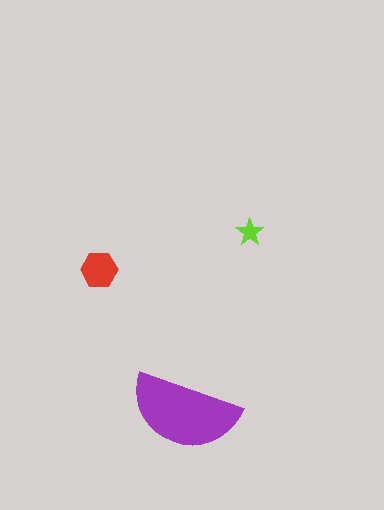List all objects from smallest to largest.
The lime star, the red hexagon, the purple semicircle.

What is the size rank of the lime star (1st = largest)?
3rd.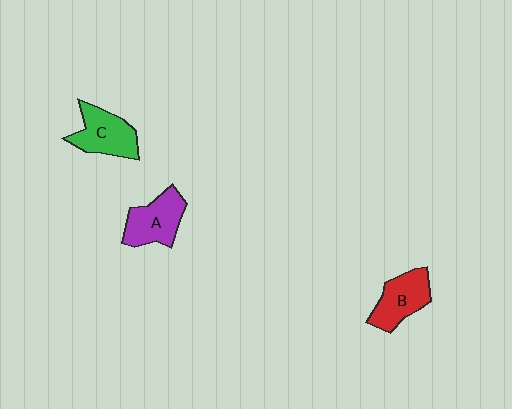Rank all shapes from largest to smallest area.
From largest to smallest: C (green), A (purple), B (red).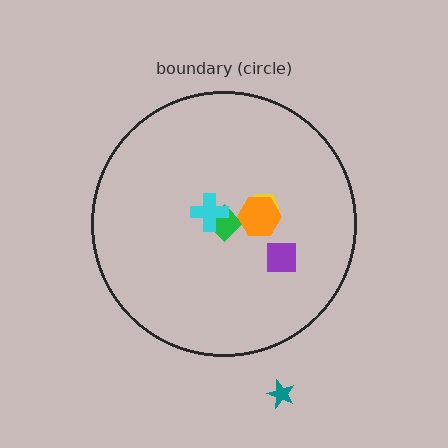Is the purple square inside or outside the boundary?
Inside.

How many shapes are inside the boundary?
5 inside, 1 outside.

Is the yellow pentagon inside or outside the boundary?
Inside.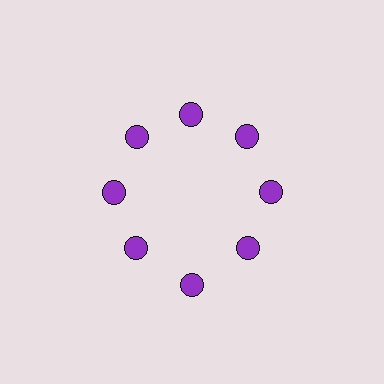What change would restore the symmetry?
The symmetry would be restored by moving it inward, back onto the ring so that all 8 circles sit at equal angles and equal distance from the center.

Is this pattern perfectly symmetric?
No. The 8 purple circles are arranged in a ring, but one element near the 6 o'clock position is pushed outward from the center, breaking the 8-fold rotational symmetry.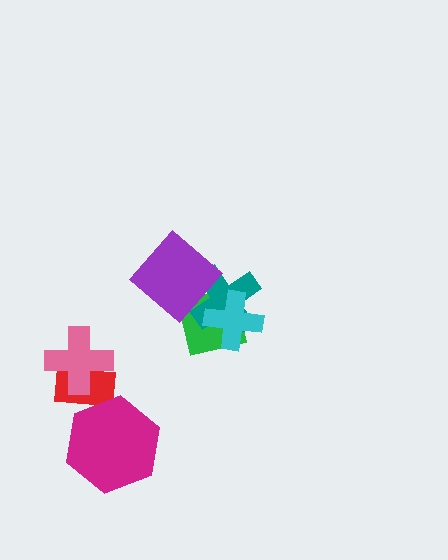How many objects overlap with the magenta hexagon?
1 object overlaps with the magenta hexagon.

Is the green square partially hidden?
Yes, it is partially covered by another shape.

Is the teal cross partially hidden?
Yes, it is partially covered by another shape.